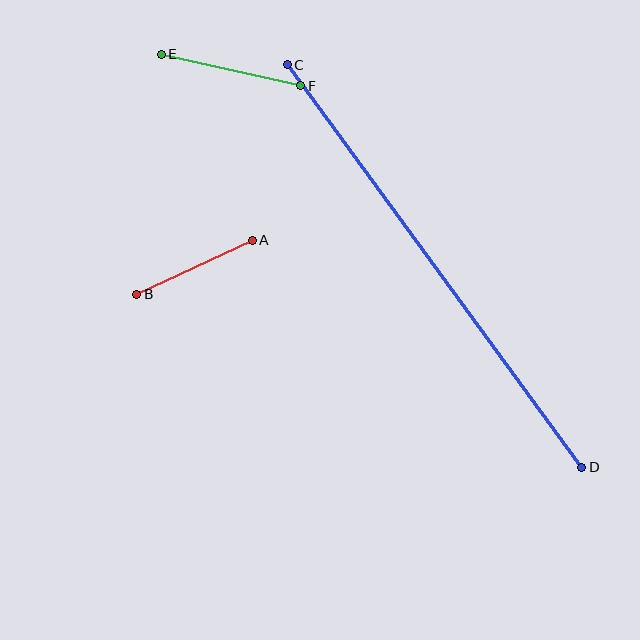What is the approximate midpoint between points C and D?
The midpoint is at approximately (435, 266) pixels.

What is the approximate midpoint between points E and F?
The midpoint is at approximately (231, 70) pixels.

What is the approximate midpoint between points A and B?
The midpoint is at approximately (194, 267) pixels.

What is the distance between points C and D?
The distance is approximately 499 pixels.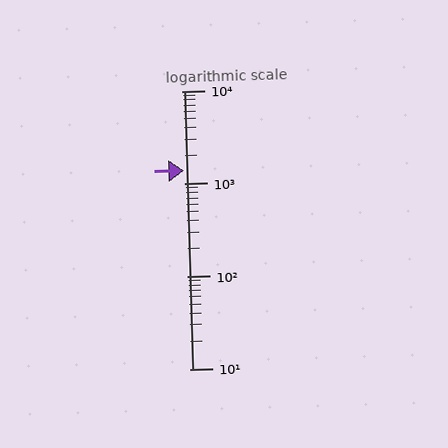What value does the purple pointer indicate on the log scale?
The pointer indicates approximately 1400.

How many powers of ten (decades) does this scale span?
The scale spans 3 decades, from 10 to 10000.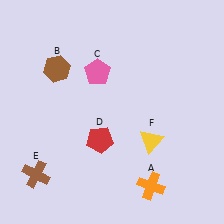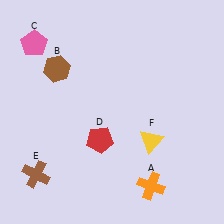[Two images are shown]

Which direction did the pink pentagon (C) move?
The pink pentagon (C) moved left.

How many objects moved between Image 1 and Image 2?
1 object moved between the two images.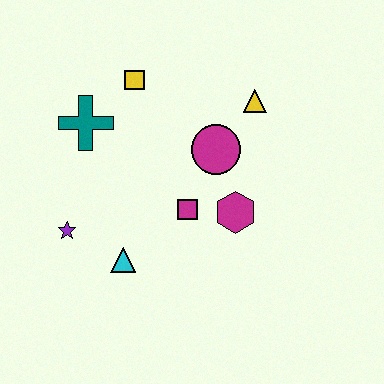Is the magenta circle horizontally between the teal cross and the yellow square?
No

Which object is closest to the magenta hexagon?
The magenta square is closest to the magenta hexagon.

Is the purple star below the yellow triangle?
Yes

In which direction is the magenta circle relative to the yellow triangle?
The magenta circle is below the yellow triangle.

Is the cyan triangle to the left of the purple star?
No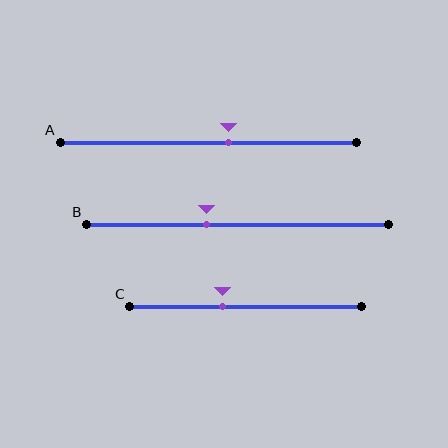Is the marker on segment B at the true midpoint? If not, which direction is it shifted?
No, the marker on segment B is shifted to the left by about 10% of the segment length.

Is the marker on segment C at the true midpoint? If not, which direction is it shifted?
No, the marker on segment C is shifted to the left by about 10% of the segment length.